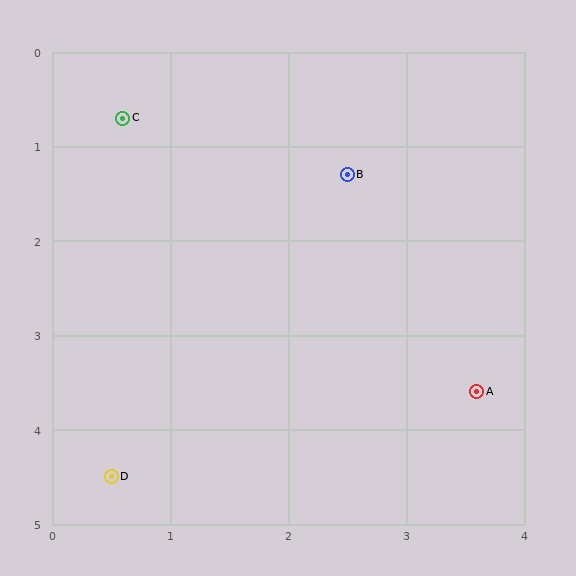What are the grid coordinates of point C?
Point C is at approximately (0.6, 0.7).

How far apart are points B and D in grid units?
Points B and D are about 3.8 grid units apart.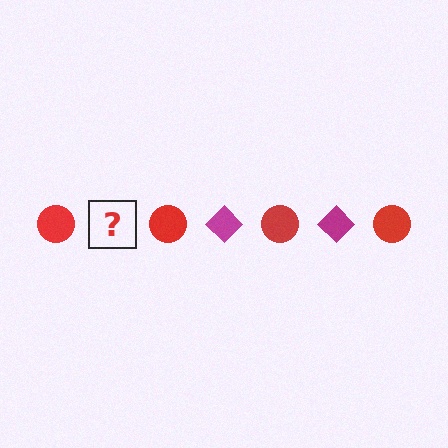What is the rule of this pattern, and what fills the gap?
The rule is that the pattern alternates between red circle and magenta diamond. The gap should be filled with a magenta diamond.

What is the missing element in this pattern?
The missing element is a magenta diamond.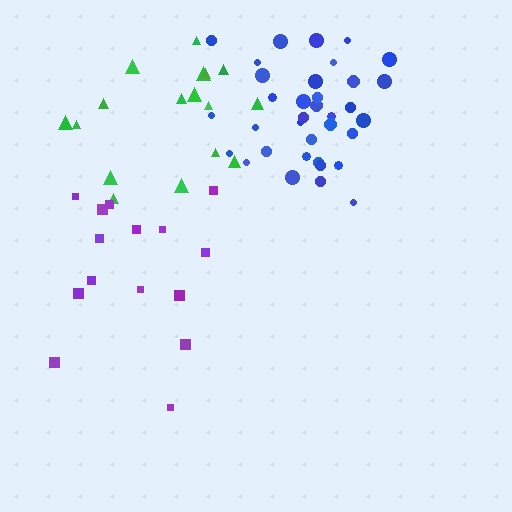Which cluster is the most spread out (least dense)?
Purple.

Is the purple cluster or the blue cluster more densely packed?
Blue.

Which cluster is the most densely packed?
Blue.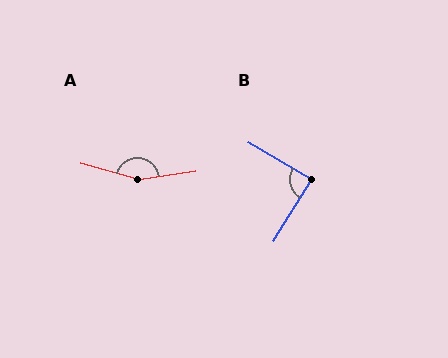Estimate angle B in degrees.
Approximately 89 degrees.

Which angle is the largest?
A, at approximately 156 degrees.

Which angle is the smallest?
B, at approximately 89 degrees.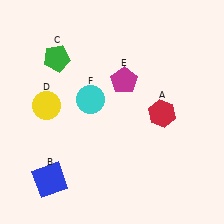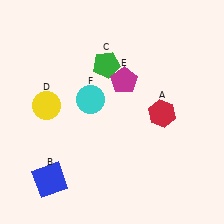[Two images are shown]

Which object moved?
The green pentagon (C) moved right.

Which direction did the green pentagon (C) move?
The green pentagon (C) moved right.